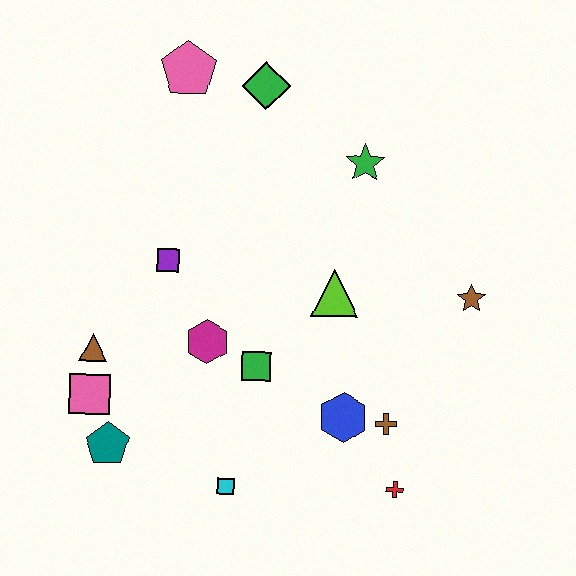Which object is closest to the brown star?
The lime triangle is closest to the brown star.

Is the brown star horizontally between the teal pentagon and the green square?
No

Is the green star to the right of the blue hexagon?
Yes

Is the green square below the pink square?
No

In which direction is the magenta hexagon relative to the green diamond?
The magenta hexagon is below the green diamond.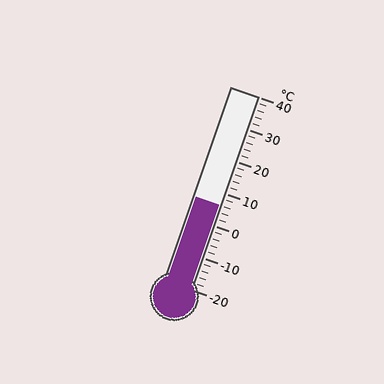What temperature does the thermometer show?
The thermometer shows approximately 6°C.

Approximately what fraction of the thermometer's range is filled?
The thermometer is filled to approximately 45% of its range.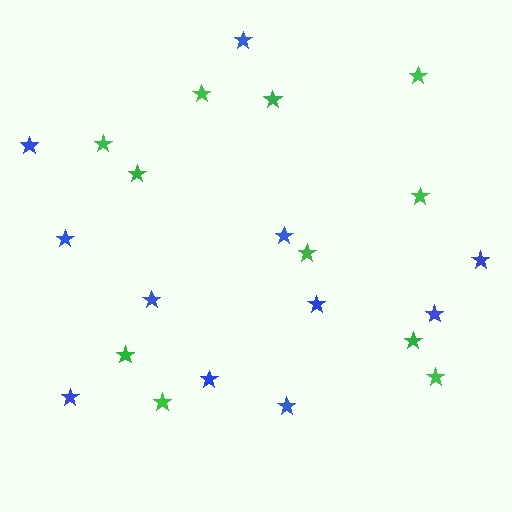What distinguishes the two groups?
There are 2 groups: one group of blue stars (11) and one group of green stars (11).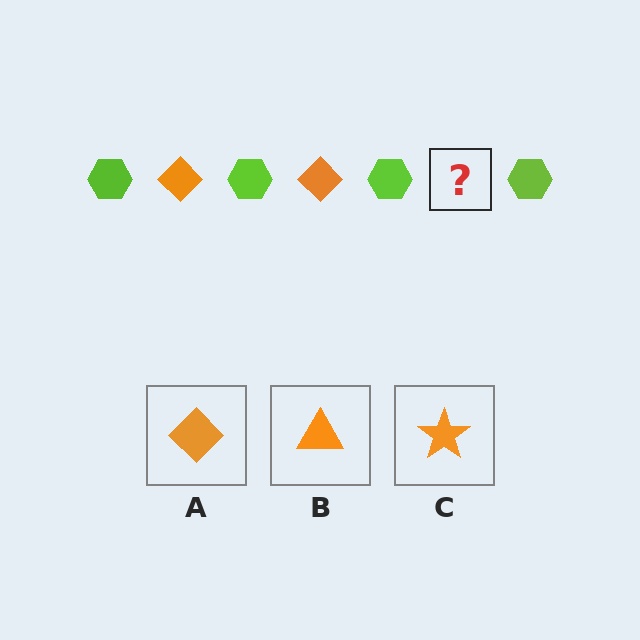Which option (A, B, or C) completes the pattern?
A.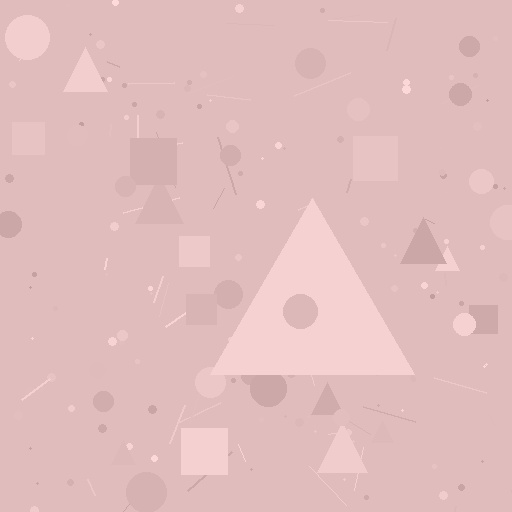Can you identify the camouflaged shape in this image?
The camouflaged shape is a triangle.